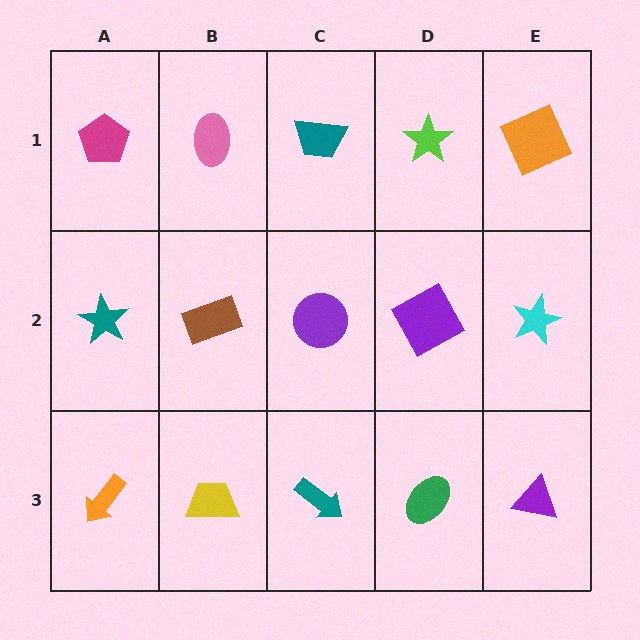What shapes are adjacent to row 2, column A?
A magenta pentagon (row 1, column A), an orange arrow (row 3, column A), a brown rectangle (row 2, column B).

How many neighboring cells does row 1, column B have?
3.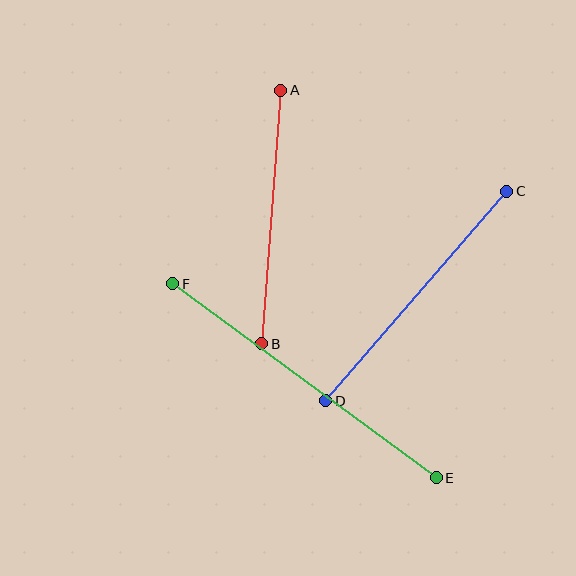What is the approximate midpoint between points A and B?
The midpoint is at approximately (271, 217) pixels.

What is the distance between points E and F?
The distance is approximately 327 pixels.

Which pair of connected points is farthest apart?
Points E and F are farthest apart.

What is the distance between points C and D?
The distance is approximately 277 pixels.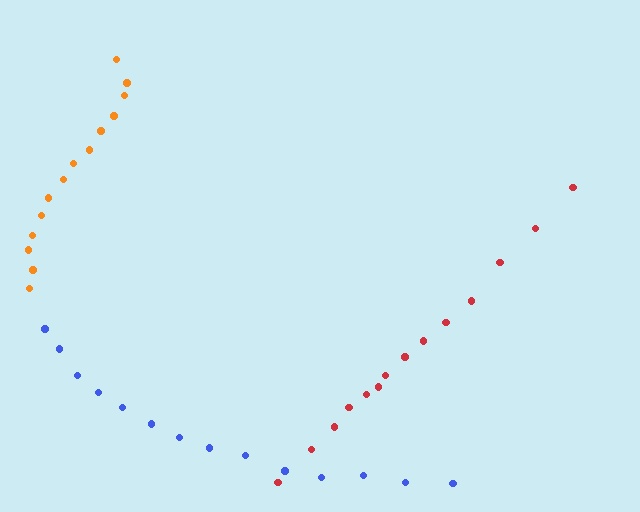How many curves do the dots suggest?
There are 3 distinct paths.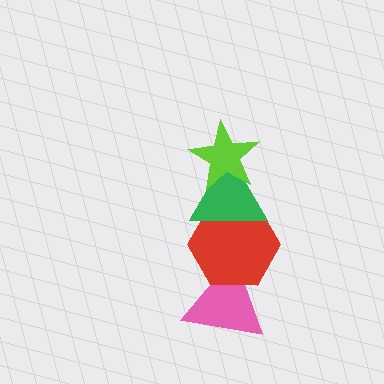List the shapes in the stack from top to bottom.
From top to bottom: the lime star, the green triangle, the red hexagon, the pink triangle.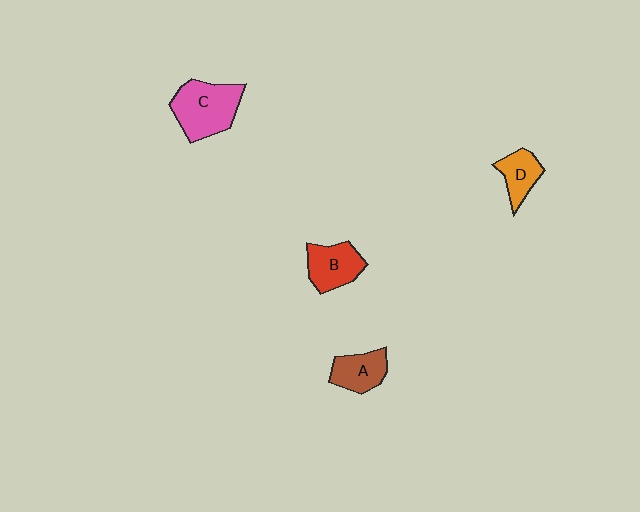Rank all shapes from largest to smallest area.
From largest to smallest: C (pink), B (red), A (brown), D (orange).